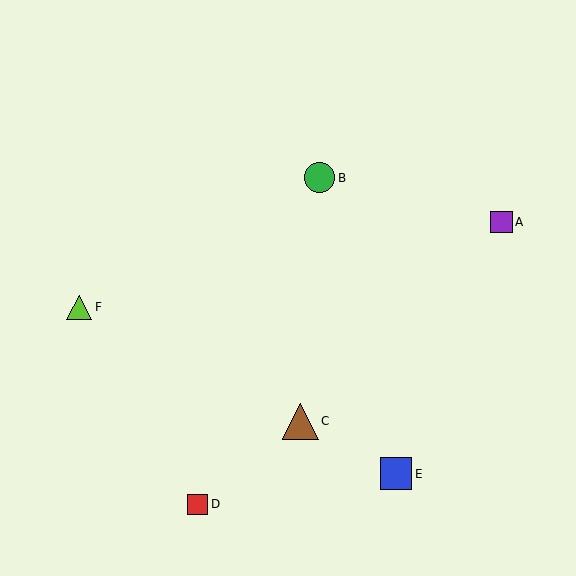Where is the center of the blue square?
The center of the blue square is at (396, 474).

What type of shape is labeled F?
Shape F is a lime triangle.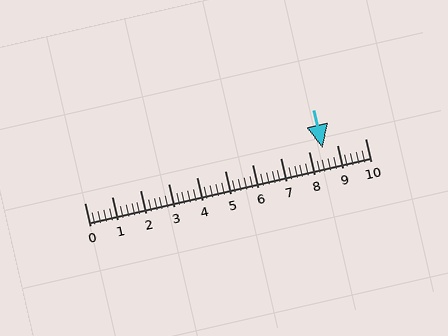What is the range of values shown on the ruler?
The ruler shows values from 0 to 10.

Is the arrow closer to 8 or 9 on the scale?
The arrow is closer to 9.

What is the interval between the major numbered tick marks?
The major tick marks are spaced 1 units apart.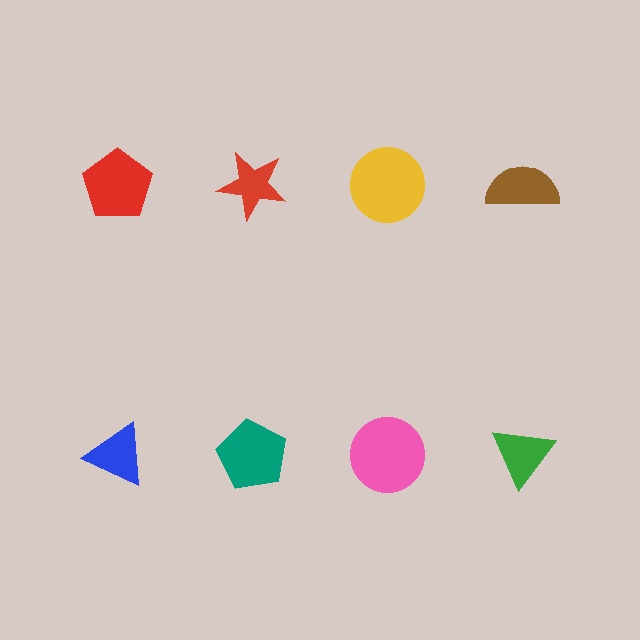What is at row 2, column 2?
A teal pentagon.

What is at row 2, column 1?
A blue triangle.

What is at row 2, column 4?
A green triangle.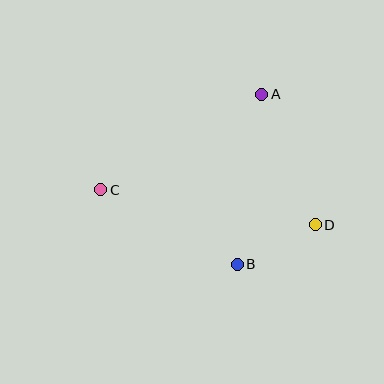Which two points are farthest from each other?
Points C and D are farthest from each other.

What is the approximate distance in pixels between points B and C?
The distance between B and C is approximately 155 pixels.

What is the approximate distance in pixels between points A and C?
The distance between A and C is approximately 188 pixels.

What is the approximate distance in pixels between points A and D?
The distance between A and D is approximately 141 pixels.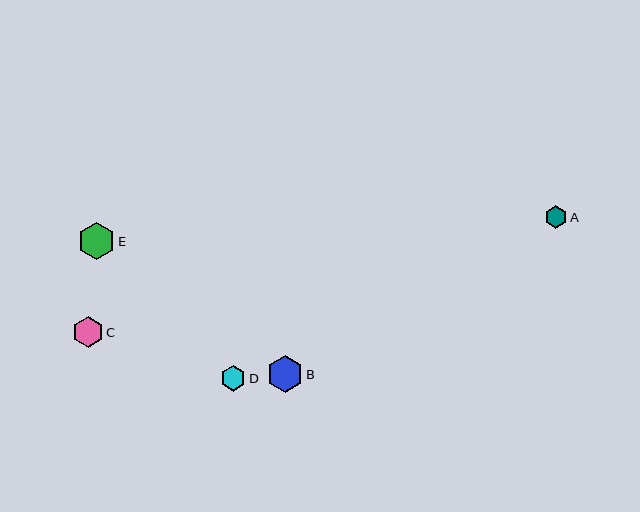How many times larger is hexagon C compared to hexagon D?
Hexagon C is approximately 1.2 times the size of hexagon D.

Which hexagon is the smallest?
Hexagon A is the smallest with a size of approximately 22 pixels.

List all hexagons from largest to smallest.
From largest to smallest: E, B, C, D, A.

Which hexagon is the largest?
Hexagon E is the largest with a size of approximately 37 pixels.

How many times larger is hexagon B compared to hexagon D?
Hexagon B is approximately 1.4 times the size of hexagon D.